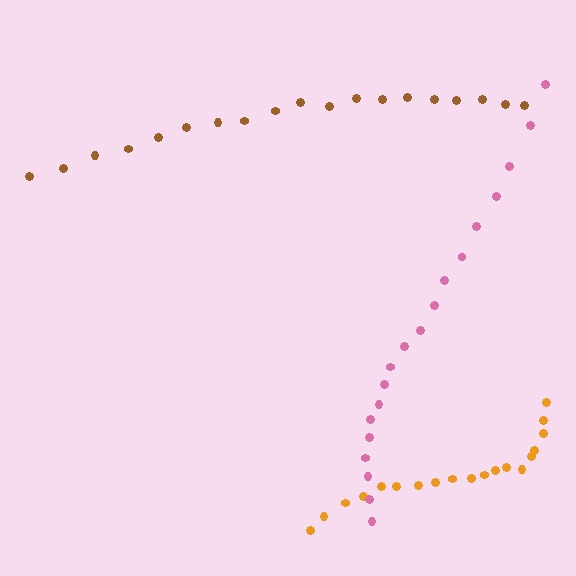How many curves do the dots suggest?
There are 3 distinct paths.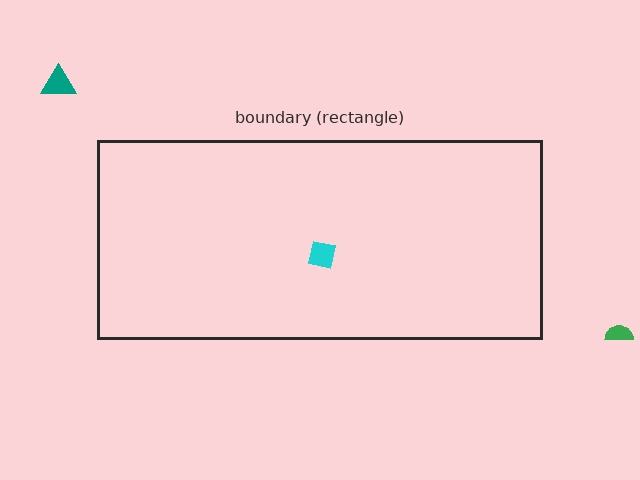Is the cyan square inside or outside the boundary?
Inside.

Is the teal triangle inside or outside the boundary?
Outside.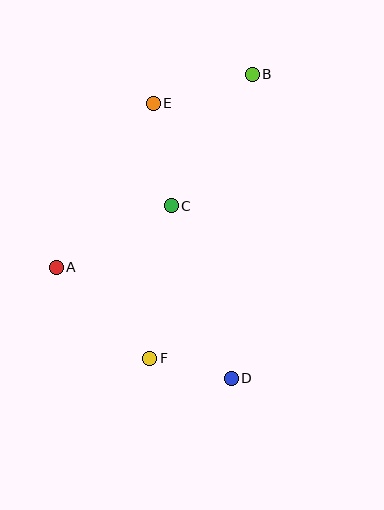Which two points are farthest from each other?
Points B and D are farthest from each other.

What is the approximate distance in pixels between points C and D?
The distance between C and D is approximately 183 pixels.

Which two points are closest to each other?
Points D and F are closest to each other.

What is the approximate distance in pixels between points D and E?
The distance between D and E is approximately 286 pixels.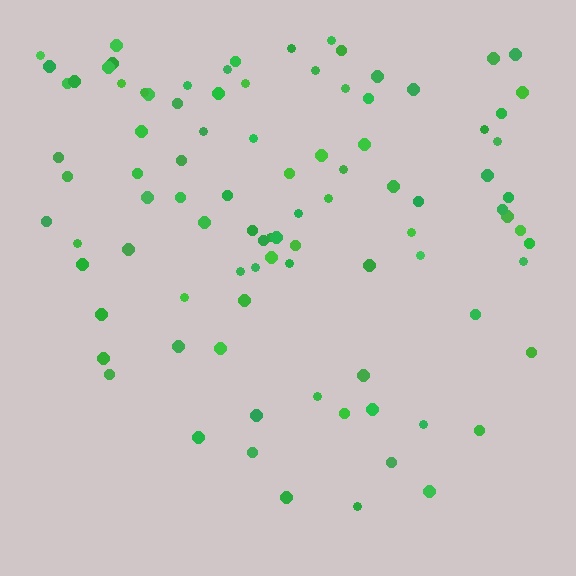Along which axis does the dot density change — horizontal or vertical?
Vertical.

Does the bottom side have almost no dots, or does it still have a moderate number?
Still a moderate number, just noticeably fewer than the top.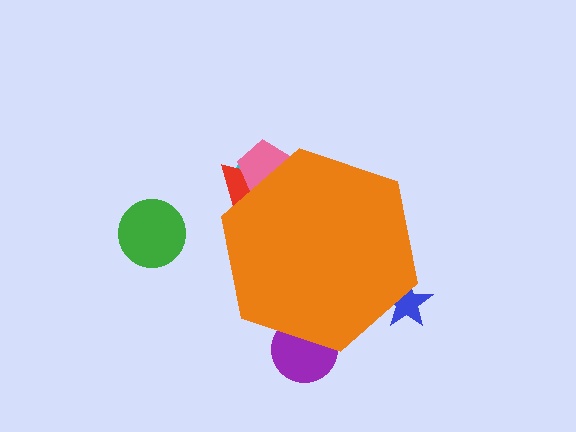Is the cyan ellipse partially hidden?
Yes, the cyan ellipse is partially hidden behind the orange hexagon.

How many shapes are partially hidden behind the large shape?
5 shapes are partially hidden.